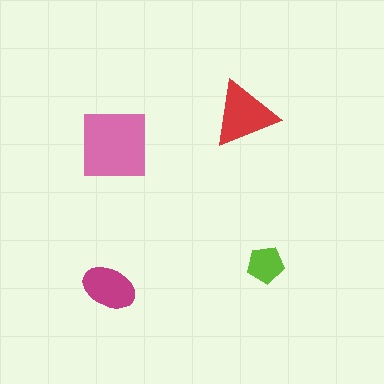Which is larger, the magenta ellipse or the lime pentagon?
The magenta ellipse.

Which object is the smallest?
The lime pentagon.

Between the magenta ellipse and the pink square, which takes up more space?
The pink square.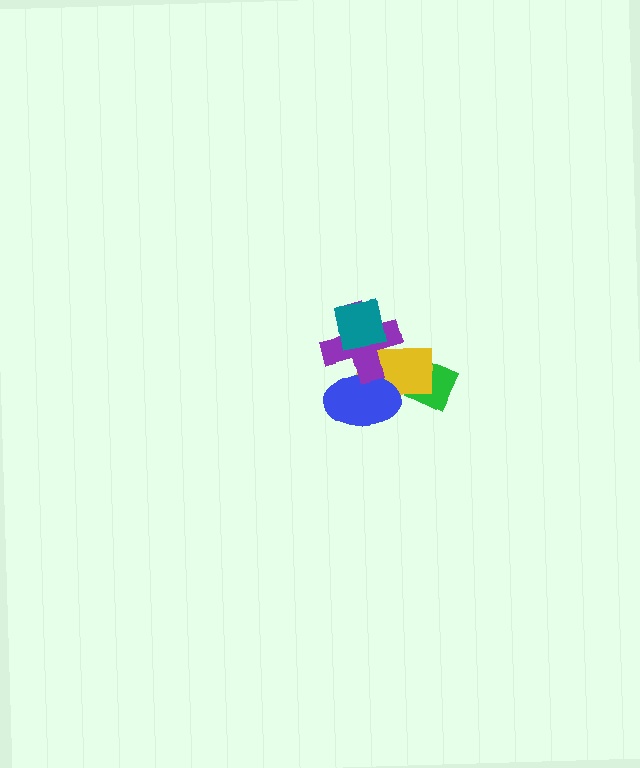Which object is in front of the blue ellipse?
The purple cross is in front of the blue ellipse.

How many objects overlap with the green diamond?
1 object overlaps with the green diamond.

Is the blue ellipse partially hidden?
Yes, it is partially covered by another shape.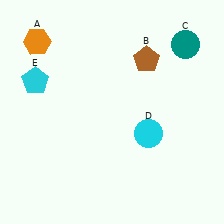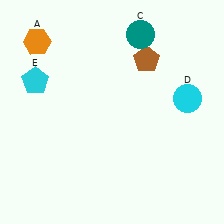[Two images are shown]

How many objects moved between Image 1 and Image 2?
2 objects moved between the two images.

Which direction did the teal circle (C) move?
The teal circle (C) moved left.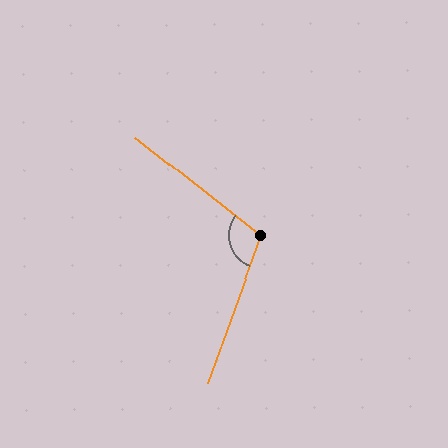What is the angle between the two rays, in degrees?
Approximately 108 degrees.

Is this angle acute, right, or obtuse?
It is obtuse.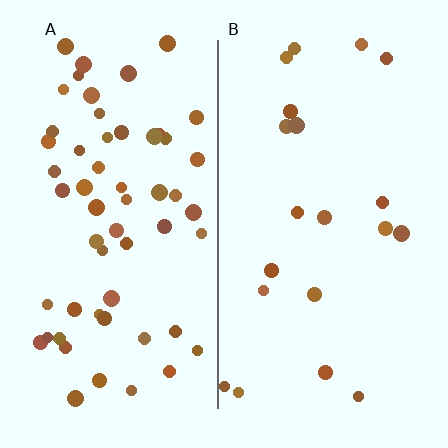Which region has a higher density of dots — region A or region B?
A (the left).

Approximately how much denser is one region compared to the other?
Approximately 2.8× — region A over region B.